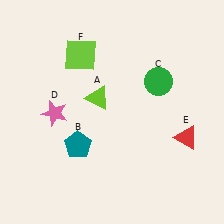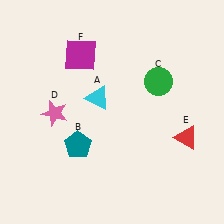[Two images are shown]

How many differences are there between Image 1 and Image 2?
There are 2 differences between the two images.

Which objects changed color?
A changed from lime to cyan. F changed from lime to magenta.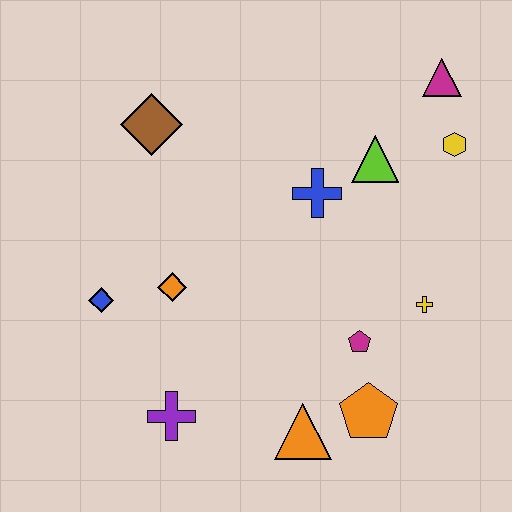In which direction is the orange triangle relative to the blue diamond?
The orange triangle is to the right of the blue diamond.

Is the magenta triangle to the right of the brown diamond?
Yes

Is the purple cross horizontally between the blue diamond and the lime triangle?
Yes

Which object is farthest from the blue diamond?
The magenta triangle is farthest from the blue diamond.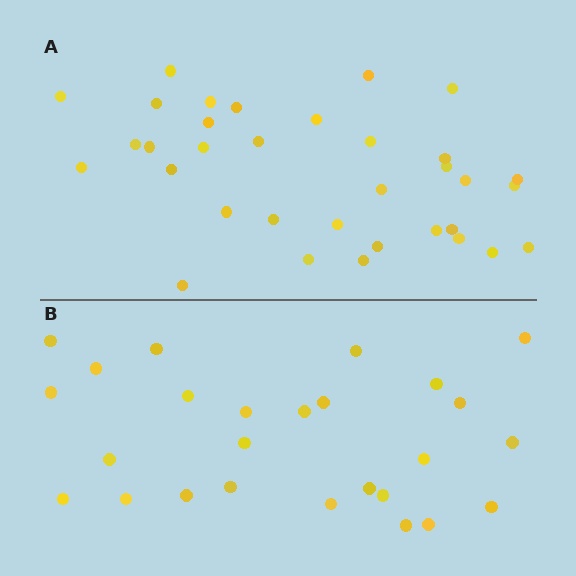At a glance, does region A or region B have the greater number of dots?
Region A (the top region) has more dots.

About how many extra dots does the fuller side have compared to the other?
Region A has roughly 8 or so more dots than region B.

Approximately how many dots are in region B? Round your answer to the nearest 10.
About 30 dots. (The exact count is 26, which rounds to 30.)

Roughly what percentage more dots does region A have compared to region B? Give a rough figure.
About 30% more.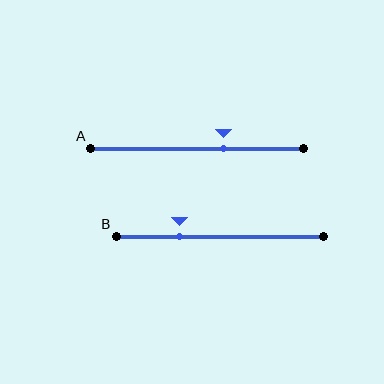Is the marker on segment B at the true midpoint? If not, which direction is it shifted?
No, the marker on segment B is shifted to the left by about 19% of the segment length.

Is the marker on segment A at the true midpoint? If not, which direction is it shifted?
No, the marker on segment A is shifted to the right by about 13% of the segment length.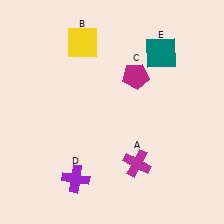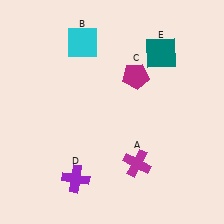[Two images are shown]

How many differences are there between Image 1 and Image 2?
There is 1 difference between the two images.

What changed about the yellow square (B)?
In Image 1, B is yellow. In Image 2, it changed to cyan.